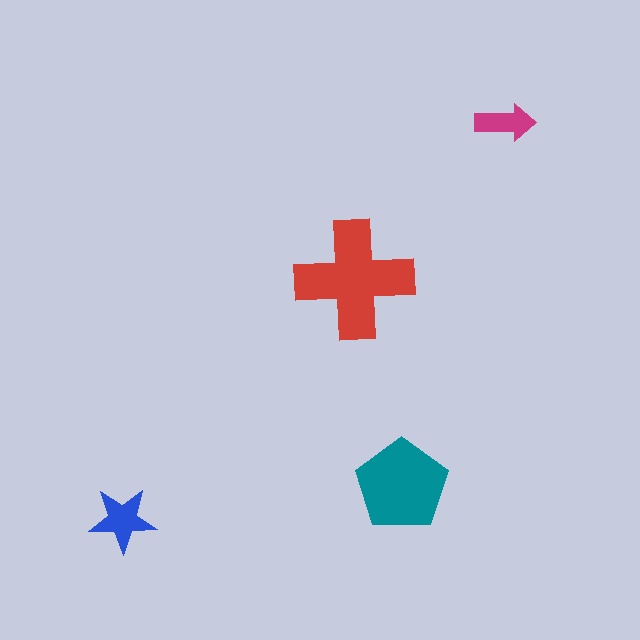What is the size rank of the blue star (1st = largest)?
3rd.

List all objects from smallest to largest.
The magenta arrow, the blue star, the teal pentagon, the red cross.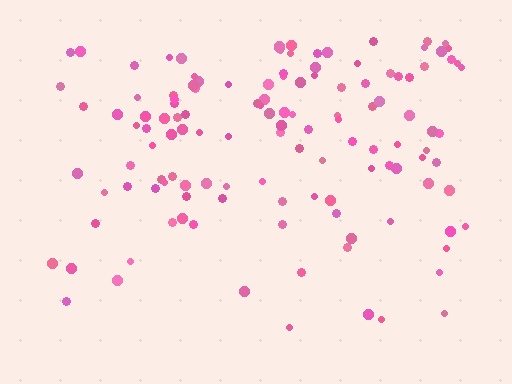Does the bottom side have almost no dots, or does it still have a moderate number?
Still a moderate number, just noticeably fewer than the top.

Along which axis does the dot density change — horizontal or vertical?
Vertical.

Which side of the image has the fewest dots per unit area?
The bottom.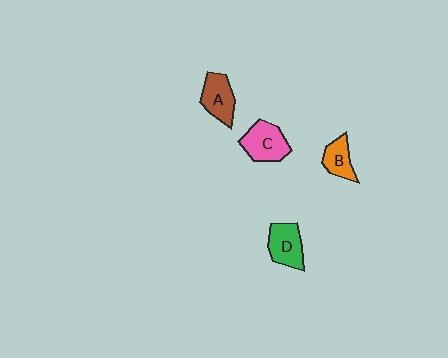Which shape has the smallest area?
Shape B (orange).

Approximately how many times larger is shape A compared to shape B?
Approximately 1.3 times.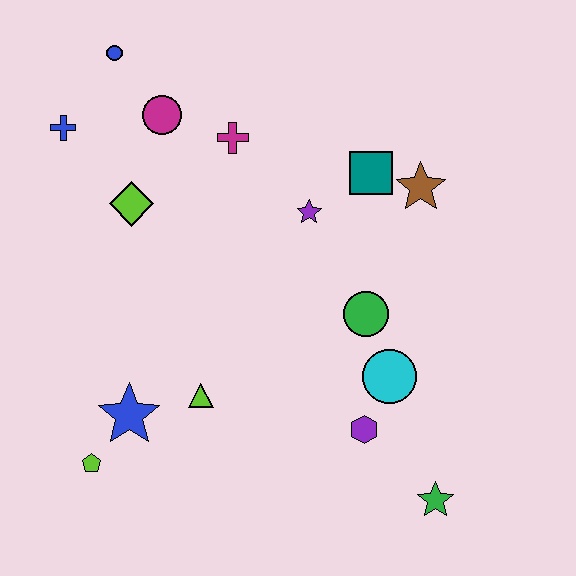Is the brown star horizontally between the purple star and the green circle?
No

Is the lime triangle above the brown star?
No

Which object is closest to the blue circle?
The magenta circle is closest to the blue circle.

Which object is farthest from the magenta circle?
The green star is farthest from the magenta circle.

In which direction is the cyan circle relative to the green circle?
The cyan circle is below the green circle.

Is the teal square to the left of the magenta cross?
No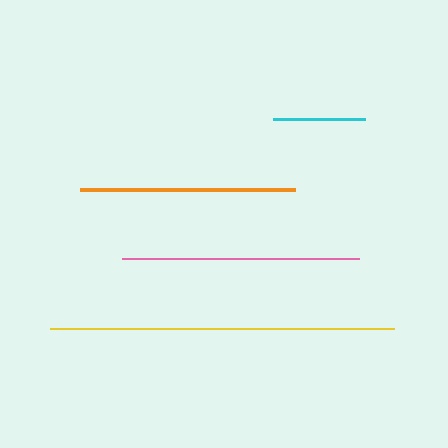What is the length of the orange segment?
The orange segment is approximately 214 pixels long.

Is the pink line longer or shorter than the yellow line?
The yellow line is longer than the pink line.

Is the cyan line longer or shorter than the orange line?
The orange line is longer than the cyan line.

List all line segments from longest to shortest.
From longest to shortest: yellow, pink, orange, cyan.